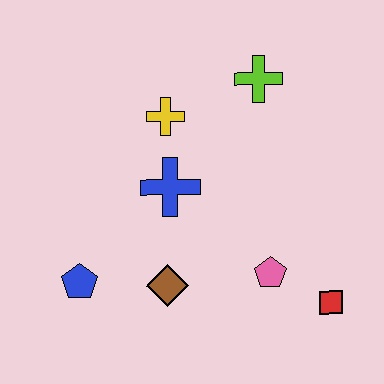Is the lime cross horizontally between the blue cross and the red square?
Yes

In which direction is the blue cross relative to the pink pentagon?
The blue cross is to the left of the pink pentagon.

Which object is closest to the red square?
The pink pentagon is closest to the red square.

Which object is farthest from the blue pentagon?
The lime cross is farthest from the blue pentagon.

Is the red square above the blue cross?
No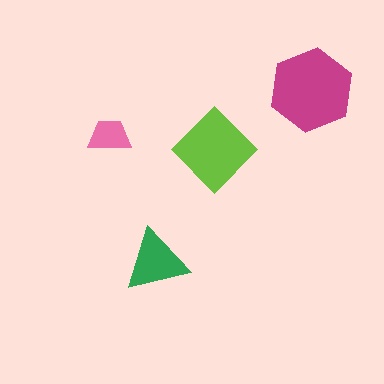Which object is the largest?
The magenta hexagon.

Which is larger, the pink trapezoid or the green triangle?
The green triangle.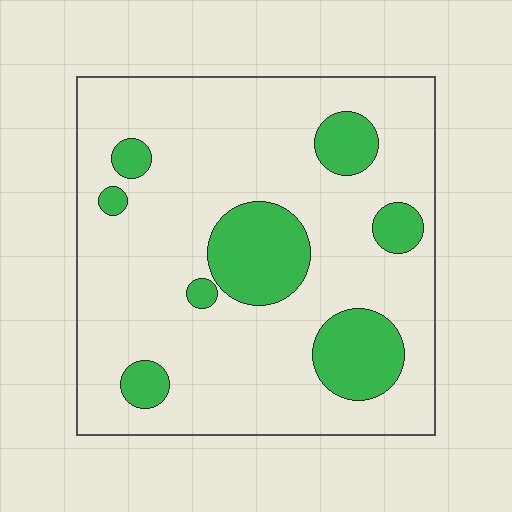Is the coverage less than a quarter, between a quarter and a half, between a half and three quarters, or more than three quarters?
Less than a quarter.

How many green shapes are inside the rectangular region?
8.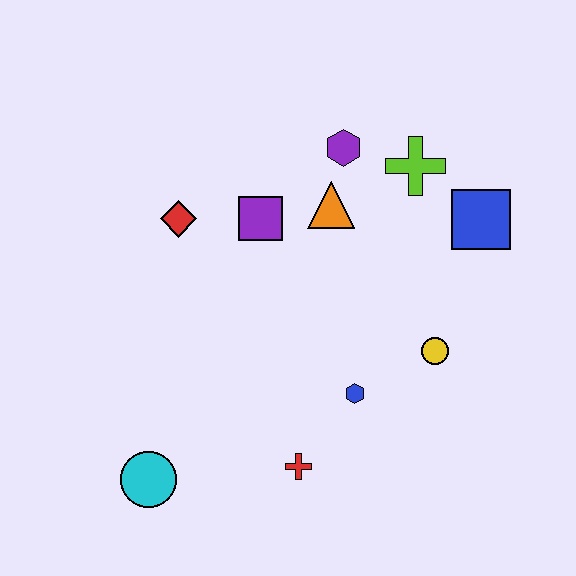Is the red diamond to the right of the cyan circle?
Yes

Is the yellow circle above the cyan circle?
Yes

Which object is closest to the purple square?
The orange triangle is closest to the purple square.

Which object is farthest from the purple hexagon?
The cyan circle is farthest from the purple hexagon.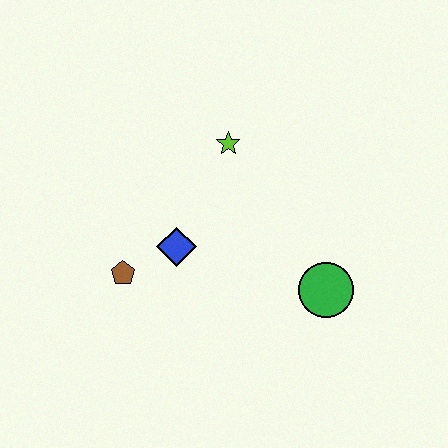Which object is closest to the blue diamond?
The brown pentagon is closest to the blue diamond.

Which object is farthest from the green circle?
The brown pentagon is farthest from the green circle.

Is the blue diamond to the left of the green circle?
Yes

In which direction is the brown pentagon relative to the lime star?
The brown pentagon is below the lime star.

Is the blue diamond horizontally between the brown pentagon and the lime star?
Yes